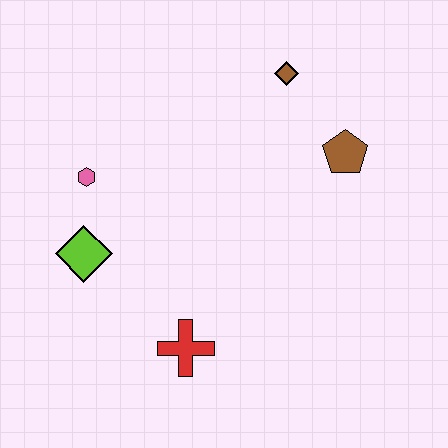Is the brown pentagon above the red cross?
Yes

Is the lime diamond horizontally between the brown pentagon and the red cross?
No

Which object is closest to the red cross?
The lime diamond is closest to the red cross.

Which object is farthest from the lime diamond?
The brown pentagon is farthest from the lime diamond.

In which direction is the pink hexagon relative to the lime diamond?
The pink hexagon is above the lime diamond.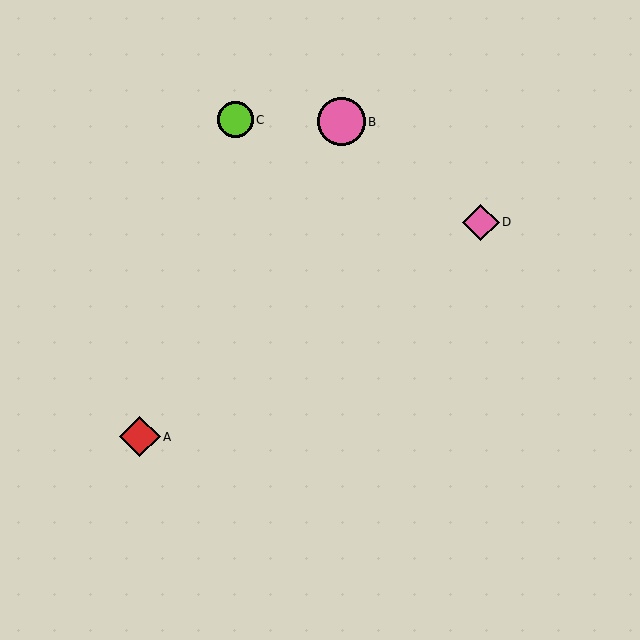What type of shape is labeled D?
Shape D is a pink diamond.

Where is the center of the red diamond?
The center of the red diamond is at (140, 437).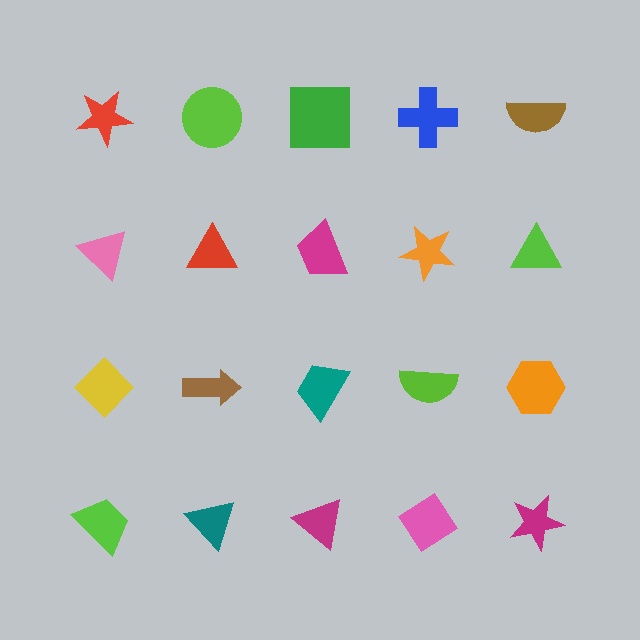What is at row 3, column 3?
A teal trapezoid.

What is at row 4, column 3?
A magenta triangle.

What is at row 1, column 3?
A green square.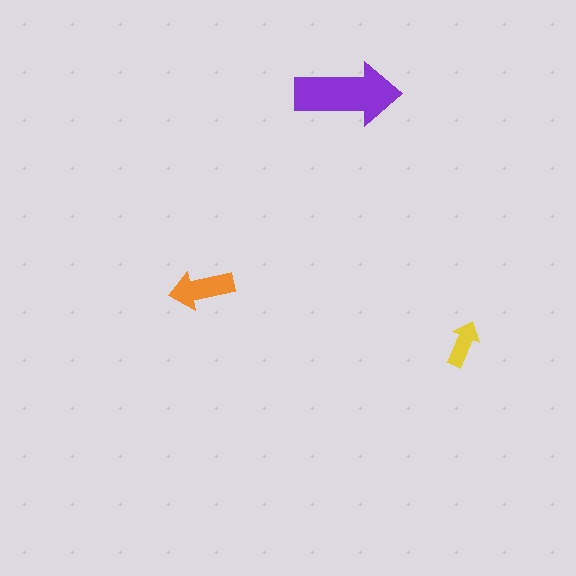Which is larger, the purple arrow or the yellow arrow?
The purple one.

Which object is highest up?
The purple arrow is topmost.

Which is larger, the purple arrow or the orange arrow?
The purple one.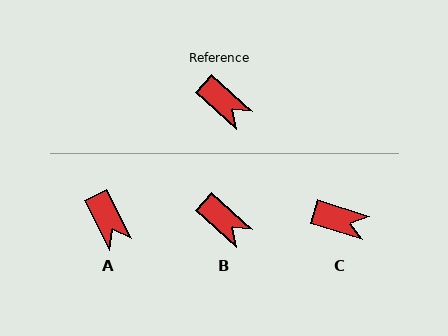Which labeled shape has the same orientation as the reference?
B.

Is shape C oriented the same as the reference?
No, it is off by about 25 degrees.